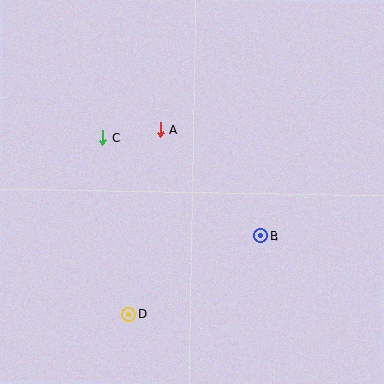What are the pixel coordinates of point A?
Point A is at (160, 129).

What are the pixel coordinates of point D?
Point D is at (128, 314).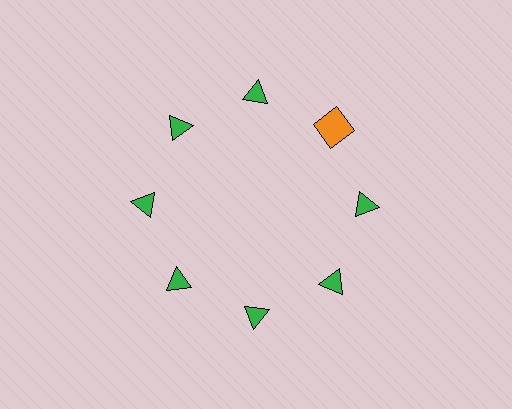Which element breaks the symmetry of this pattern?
The orange square at roughly the 2 o'clock position breaks the symmetry. All other shapes are green triangles.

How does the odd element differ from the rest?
It differs in both color (orange instead of green) and shape (square instead of triangle).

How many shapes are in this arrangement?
There are 8 shapes arranged in a ring pattern.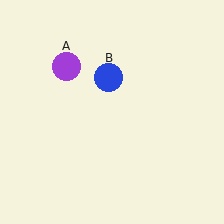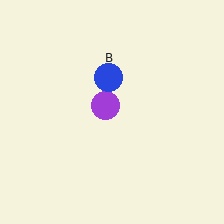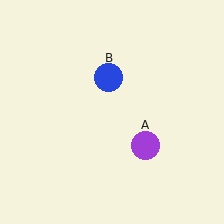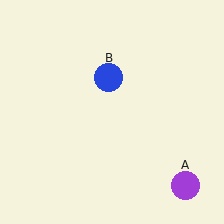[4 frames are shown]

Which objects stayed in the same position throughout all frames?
Blue circle (object B) remained stationary.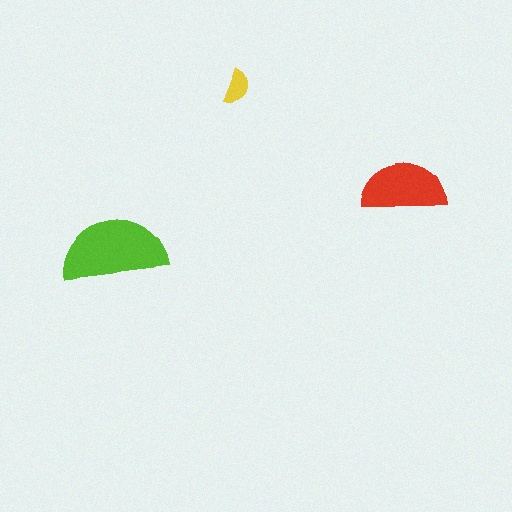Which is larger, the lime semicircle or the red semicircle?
The lime one.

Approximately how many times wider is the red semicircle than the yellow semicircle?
About 2.5 times wider.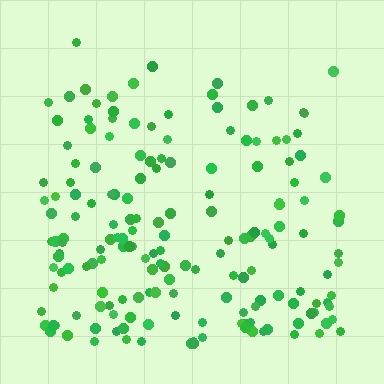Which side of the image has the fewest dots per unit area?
The top.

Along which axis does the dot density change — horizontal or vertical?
Vertical.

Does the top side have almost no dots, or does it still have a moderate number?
Still a moderate number, just noticeably fewer than the bottom.